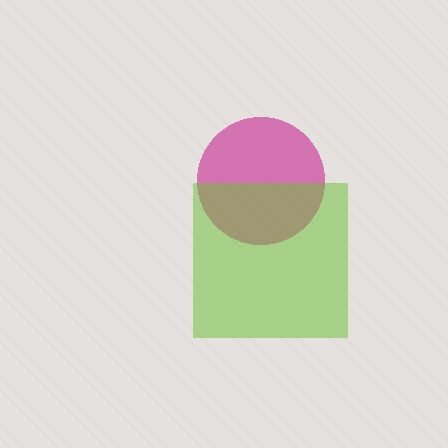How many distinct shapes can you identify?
There are 2 distinct shapes: a magenta circle, a lime square.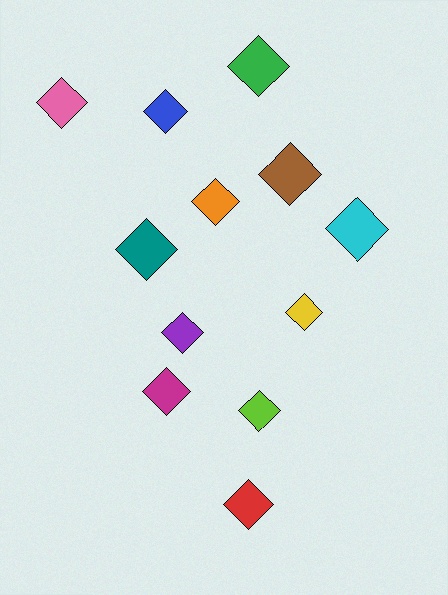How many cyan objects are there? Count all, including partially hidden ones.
There is 1 cyan object.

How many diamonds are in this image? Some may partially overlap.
There are 12 diamonds.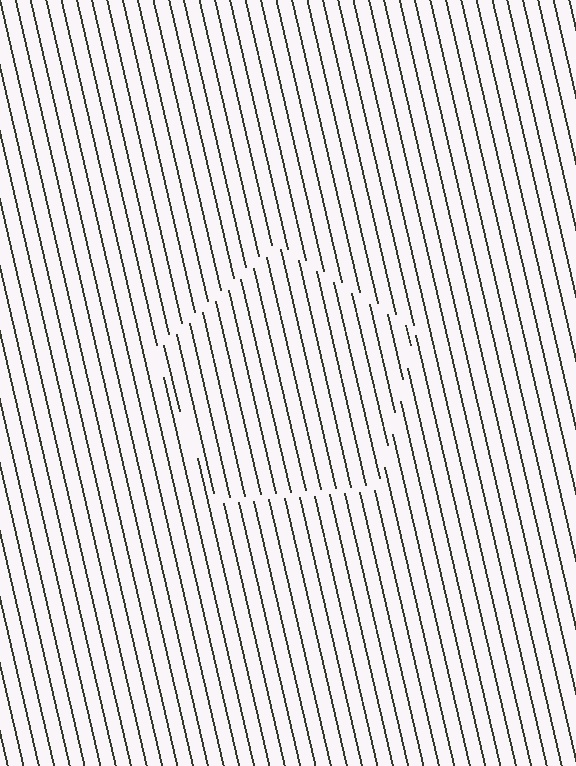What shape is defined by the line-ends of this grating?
An illusory pentagon. The interior of the shape contains the same grating, shifted by half a period — the contour is defined by the phase discontinuity where line-ends from the inner and outer gratings abut.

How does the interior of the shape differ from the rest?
The interior of the shape contains the same grating, shifted by half a period — the contour is defined by the phase discontinuity where line-ends from the inner and outer gratings abut.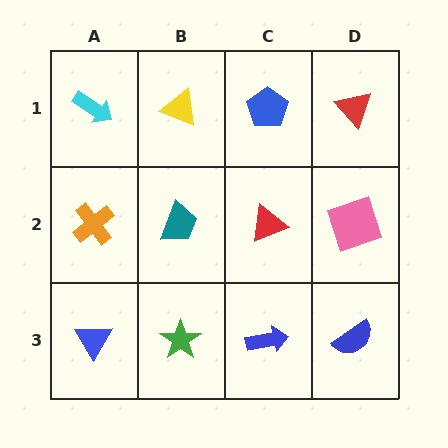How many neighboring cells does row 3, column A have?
2.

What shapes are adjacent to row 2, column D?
A red triangle (row 1, column D), a blue semicircle (row 3, column D), a red triangle (row 2, column C).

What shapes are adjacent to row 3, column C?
A red triangle (row 2, column C), a green star (row 3, column B), a blue semicircle (row 3, column D).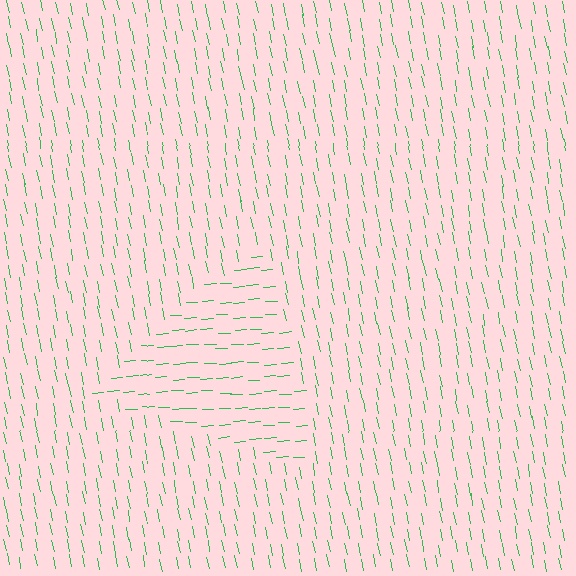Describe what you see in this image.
The image is filled with small green line segments. A triangle region in the image has lines oriented differently from the surrounding lines, creating a visible texture boundary.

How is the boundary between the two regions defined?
The boundary is defined purely by a change in line orientation (approximately 82 degrees difference). All lines are the same color and thickness.